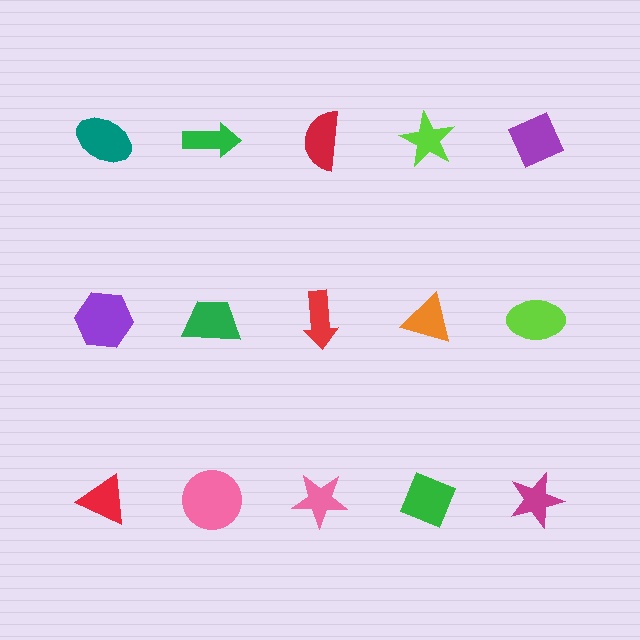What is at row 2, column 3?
A red arrow.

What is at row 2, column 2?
A green trapezoid.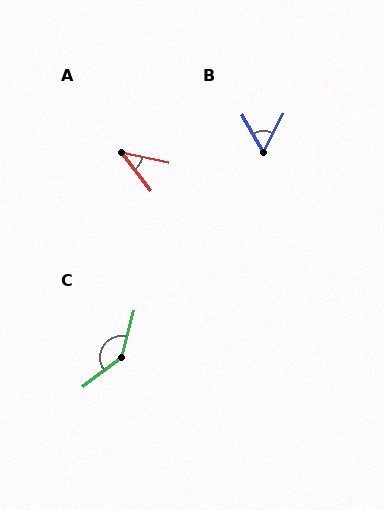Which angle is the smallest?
A, at approximately 40 degrees.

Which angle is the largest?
C, at approximately 142 degrees.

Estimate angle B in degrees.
Approximately 56 degrees.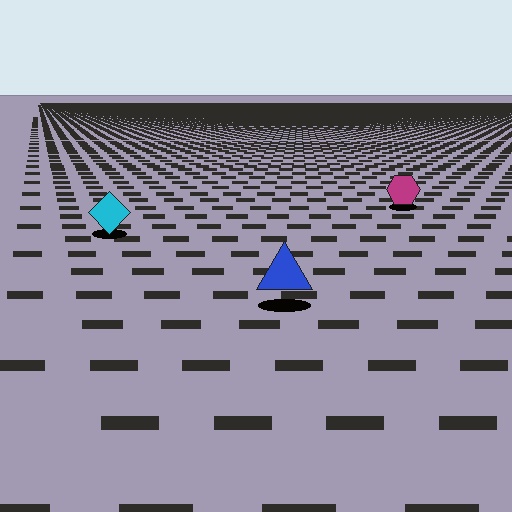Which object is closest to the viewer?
The blue triangle is closest. The texture marks near it are larger and more spread out.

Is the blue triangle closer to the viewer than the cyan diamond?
Yes. The blue triangle is closer — you can tell from the texture gradient: the ground texture is coarser near it.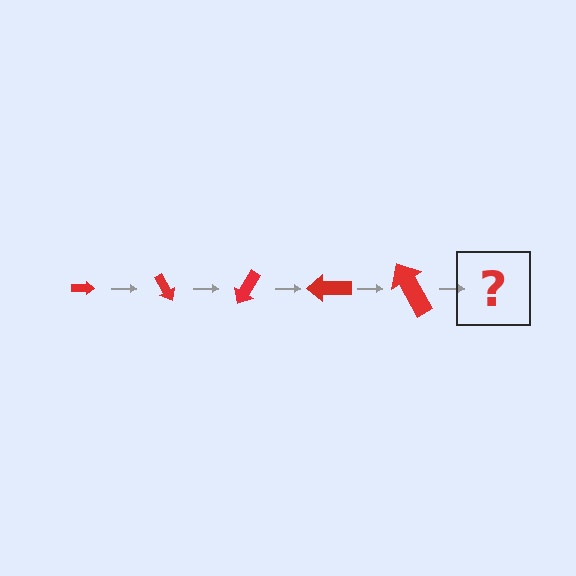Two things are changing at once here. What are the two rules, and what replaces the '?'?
The two rules are that the arrow grows larger each step and it rotates 60 degrees each step. The '?' should be an arrow, larger than the previous one and rotated 300 degrees from the start.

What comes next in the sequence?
The next element should be an arrow, larger than the previous one and rotated 300 degrees from the start.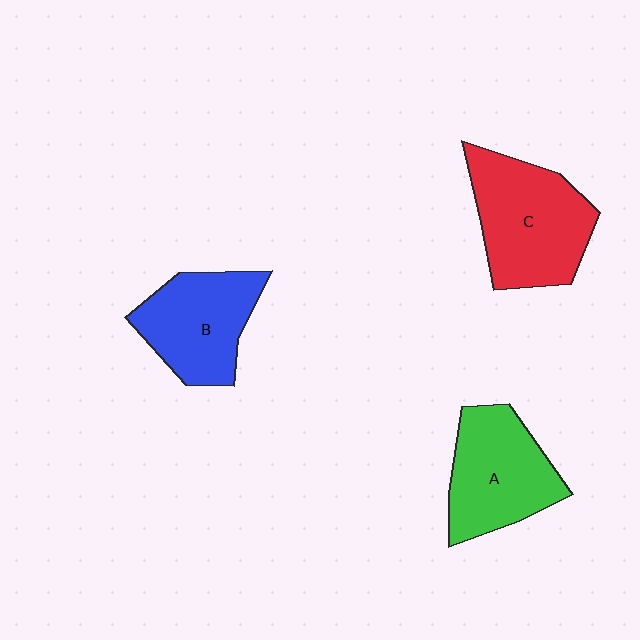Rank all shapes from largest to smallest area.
From largest to smallest: C (red), A (green), B (blue).